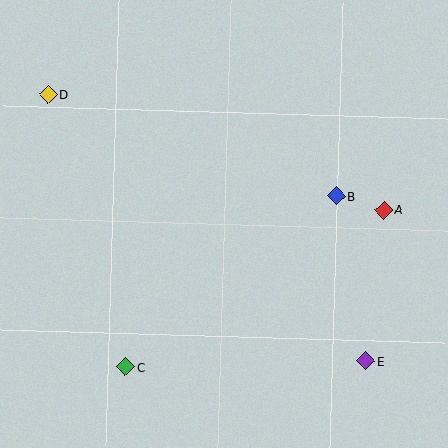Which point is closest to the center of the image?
Point B at (336, 196) is closest to the center.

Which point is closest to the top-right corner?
Point A is closest to the top-right corner.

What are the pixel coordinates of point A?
Point A is at (384, 210).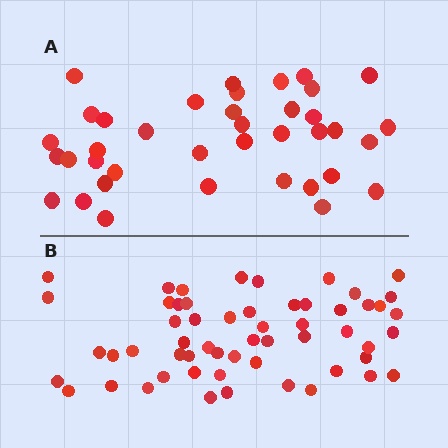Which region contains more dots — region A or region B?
Region B (the bottom region) has more dots.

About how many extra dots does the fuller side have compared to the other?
Region B has approximately 20 more dots than region A.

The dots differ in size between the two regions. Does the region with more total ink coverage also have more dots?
No. Region A has more total ink coverage because its dots are larger, but region B actually contains more individual dots. Total area can be misleading — the number of items is what matters here.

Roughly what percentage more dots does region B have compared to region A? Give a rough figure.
About 45% more.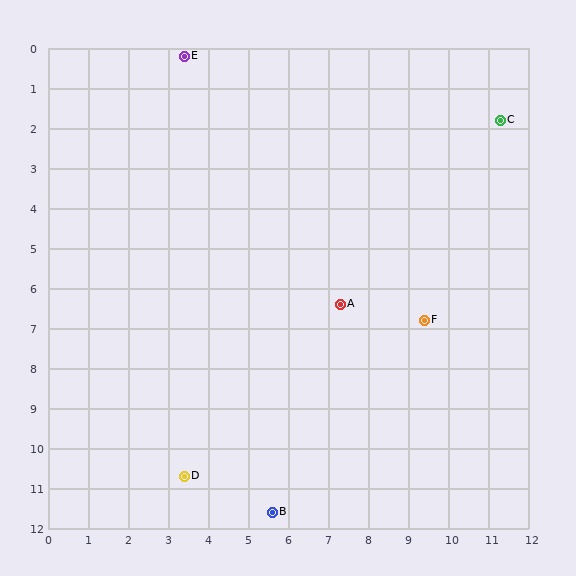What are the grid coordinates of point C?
Point C is at approximately (11.3, 1.8).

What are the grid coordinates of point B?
Point B is at approximately (5.6, 11.6).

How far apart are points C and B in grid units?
Points C and B are about 11.3 grid units apart.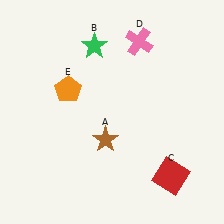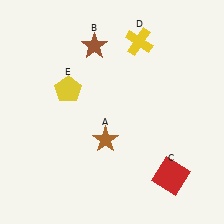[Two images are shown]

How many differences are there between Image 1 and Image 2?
There are 3 differences between the two images.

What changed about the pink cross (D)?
In Image 1, D is pink. In Image 2, it changed to yellow.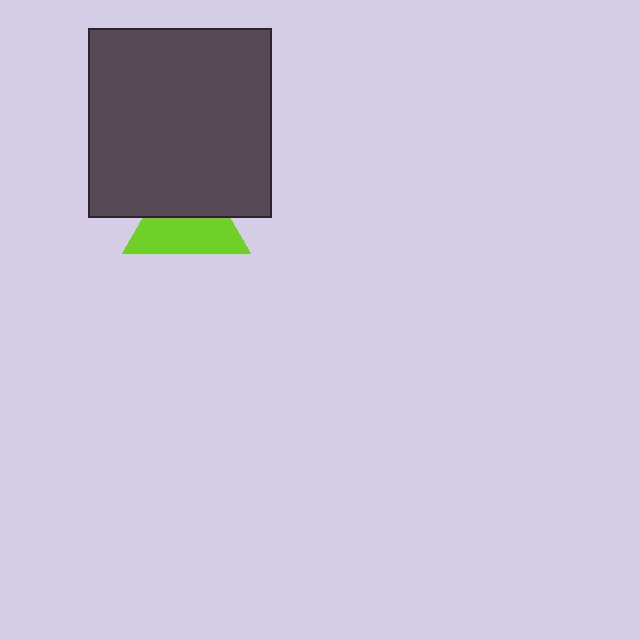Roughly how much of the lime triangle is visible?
About half of it is visible (roughly 54%).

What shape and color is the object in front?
The object in front is a dark gray rectangle.